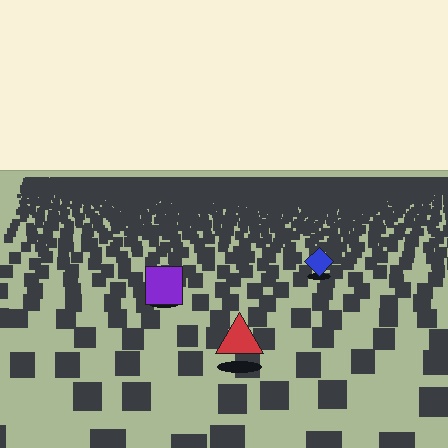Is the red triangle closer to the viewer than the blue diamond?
Yes. The red triangle is closer — you can tell from the texture gradient: the ground texture is coarser near it.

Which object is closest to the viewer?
The red triangle is closest. The texture marks near it are larger and more spread out.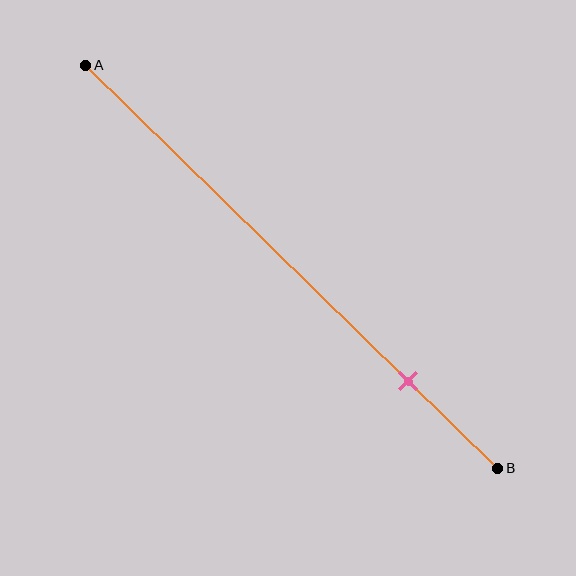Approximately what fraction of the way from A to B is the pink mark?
The pink mark is approximately 80% of the way from A to B.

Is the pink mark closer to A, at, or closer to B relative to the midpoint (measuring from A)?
The pink mark is closer to point B than the midpoint of segment AB.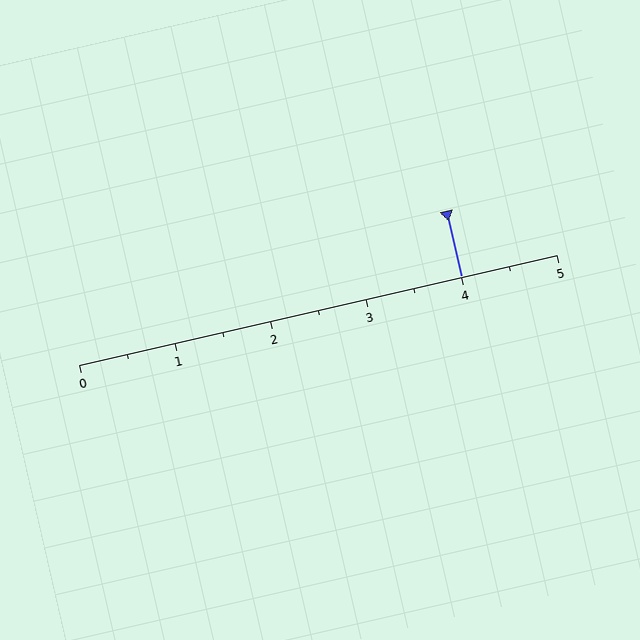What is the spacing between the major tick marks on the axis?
The major ticks are spaced 1 apart.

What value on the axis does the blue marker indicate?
The marker indicates approximately 4.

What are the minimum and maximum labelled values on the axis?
The axis runs from 0 to 5.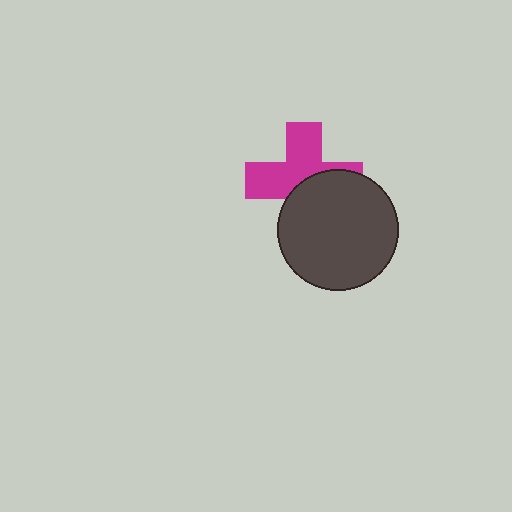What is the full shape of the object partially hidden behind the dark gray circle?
The partially hidden object is a magenta cross.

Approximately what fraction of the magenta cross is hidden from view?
Roughly 45% of the magenta cross is hidden behind the dark gray circle.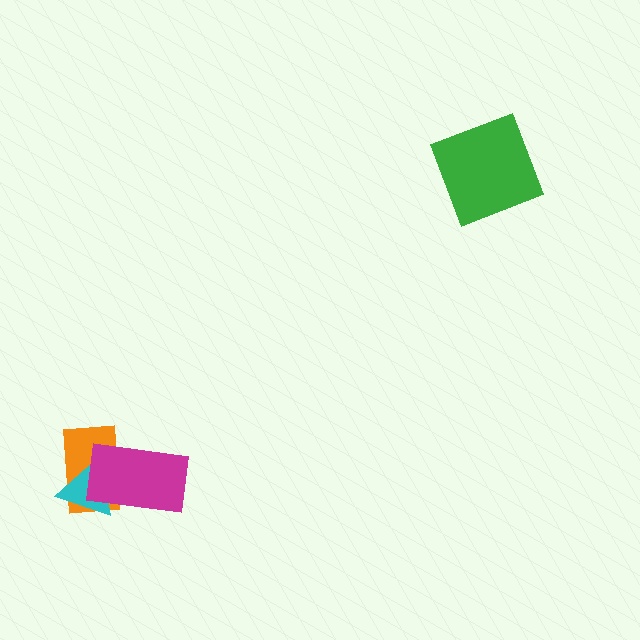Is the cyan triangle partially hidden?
Yes, it is partially covered by another shape.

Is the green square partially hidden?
No, no other shape covers it.